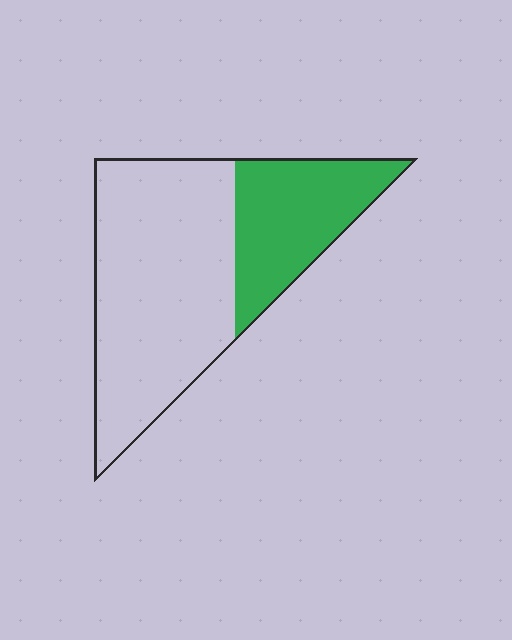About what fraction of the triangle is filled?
About one third (1/3).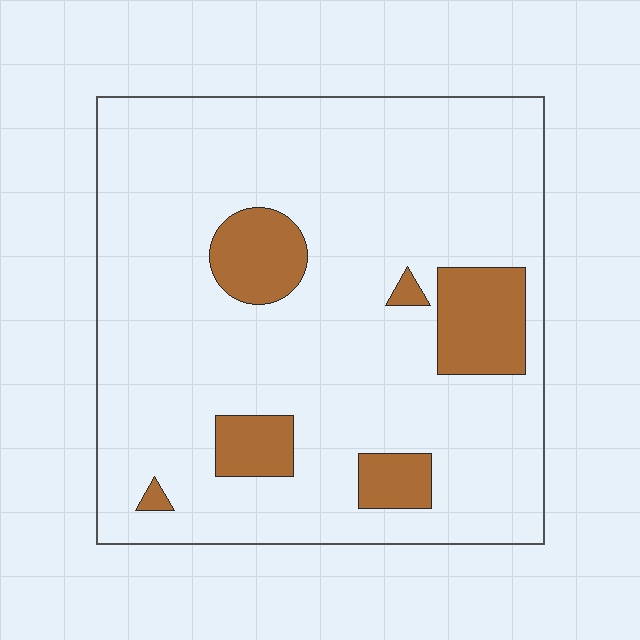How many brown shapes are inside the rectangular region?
6.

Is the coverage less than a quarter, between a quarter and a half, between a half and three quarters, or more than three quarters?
Less than a quarter.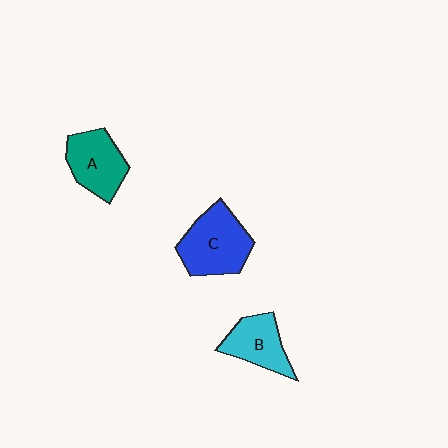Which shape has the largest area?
Shape C (blue).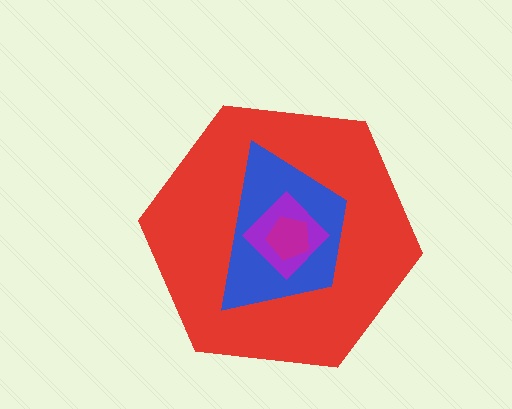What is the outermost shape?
The red hexagon.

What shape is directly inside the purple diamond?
The magenta pentagon.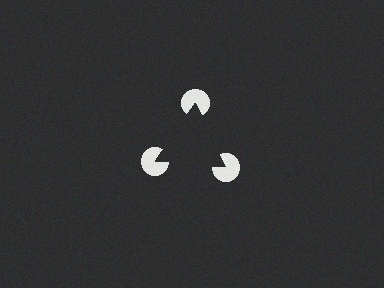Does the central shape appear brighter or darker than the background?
It typically appears slightly darker than the background, even though no actual brightness change is drawn.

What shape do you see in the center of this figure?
An illusory triangle — its edges are inferred from the aligned wedge cuts in the pac-man discs, not physically drawn.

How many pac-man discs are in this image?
There are 3 — one at each vertex of the illusory triangle.